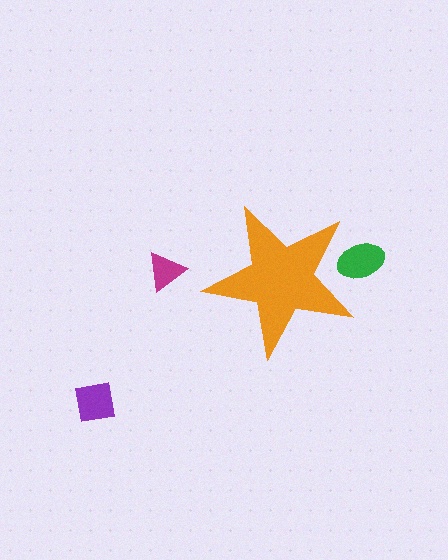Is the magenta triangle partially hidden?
No, the magenta triangle is fully visible.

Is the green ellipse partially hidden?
Yes, the green ellipse is partially hidden behind the orange star.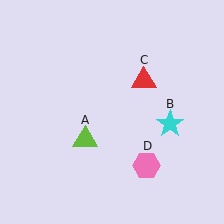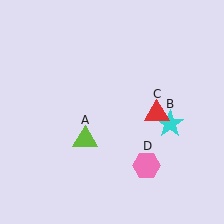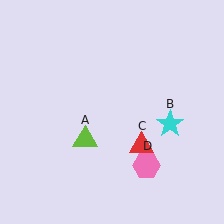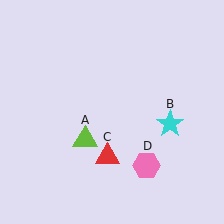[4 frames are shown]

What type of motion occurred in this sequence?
The red triangle (object C) rotated clockwise around the center of the scene.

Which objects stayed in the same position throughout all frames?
Lime triangle (object A) and cyan star (object B) and pink hexagon (object D) remained stationary.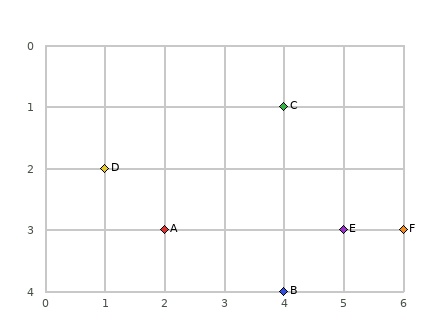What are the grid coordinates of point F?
Point F is at grid coordinates (6, 3).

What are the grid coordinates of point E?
Point E is at grid coordinates (5, 3).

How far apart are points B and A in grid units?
Points B and A are 2 columns and 1 row apart (about 2.2 grid units diagonally).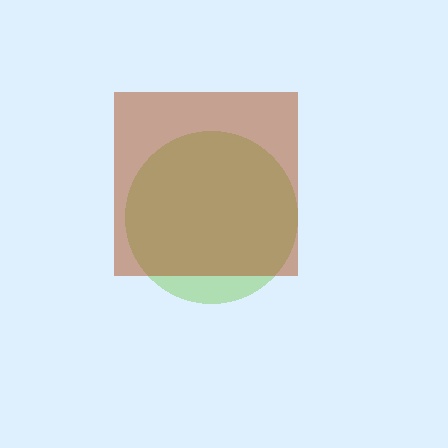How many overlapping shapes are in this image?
There are 2 overlapping shapes in the image.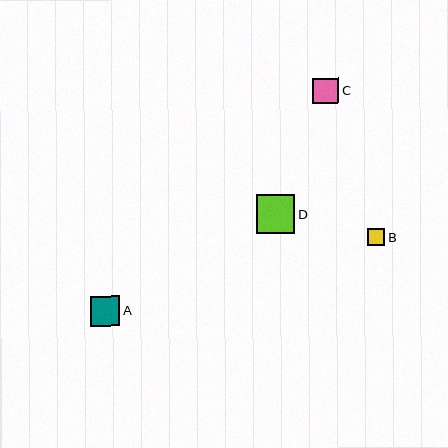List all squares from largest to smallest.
From largest to smallest: D, A, C, B.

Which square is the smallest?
Square B is the smallest with a size of approximately 17 pixels.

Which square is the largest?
Square D is the largest with a size of approximately 38 pixels.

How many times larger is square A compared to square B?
Square A is approximately 1.7 times the size of square B.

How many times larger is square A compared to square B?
Square A is approximately 1.7 times the size of square B.